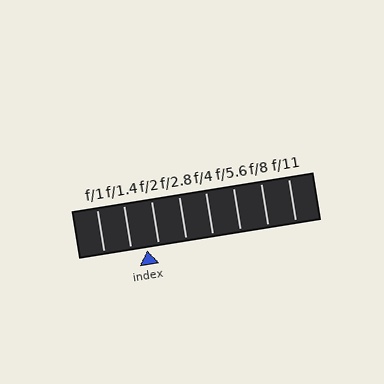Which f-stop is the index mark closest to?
The index mark is closest to f/2.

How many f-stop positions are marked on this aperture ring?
There are 8 f-stop positions marked.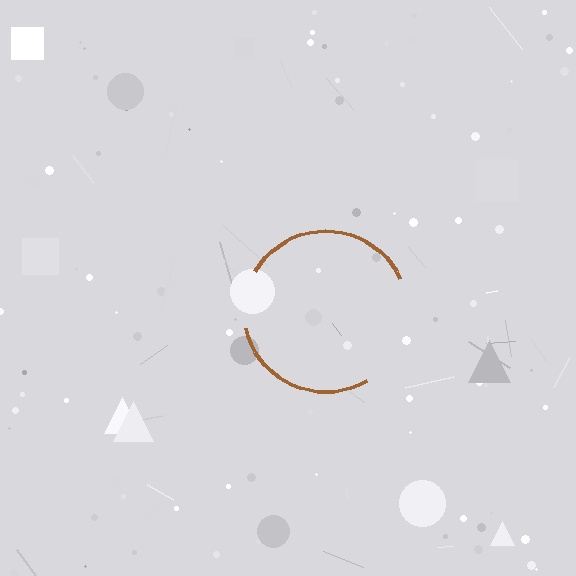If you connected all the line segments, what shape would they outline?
They would outline a circle.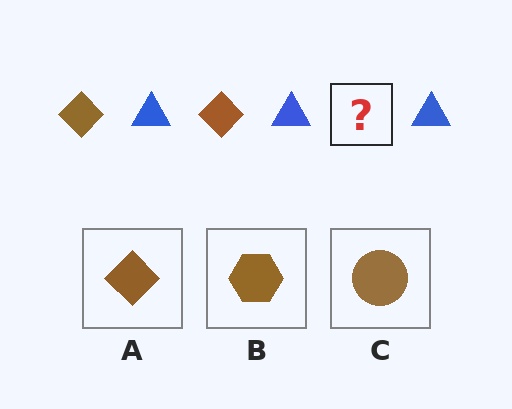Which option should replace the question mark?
Option A.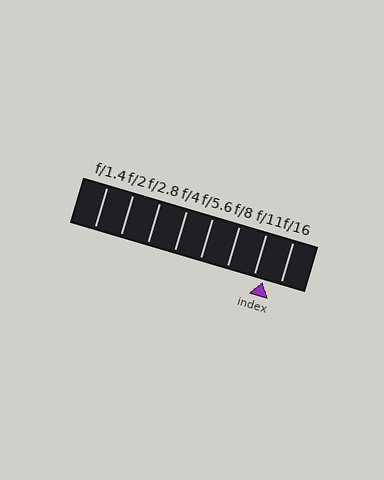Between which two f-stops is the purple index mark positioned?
The index mark is between f/11 and f/16.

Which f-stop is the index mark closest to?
The index mark is closest to f/11.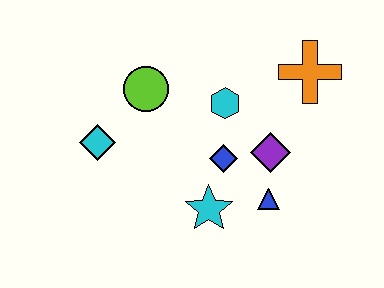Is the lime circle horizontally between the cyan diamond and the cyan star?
Yes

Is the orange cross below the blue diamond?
No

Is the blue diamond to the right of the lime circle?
Yes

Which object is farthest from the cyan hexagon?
The cyan diamond is farthest from the cyan hexagon.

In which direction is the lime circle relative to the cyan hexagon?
The lime circle is to the left of the cyan hexagon.